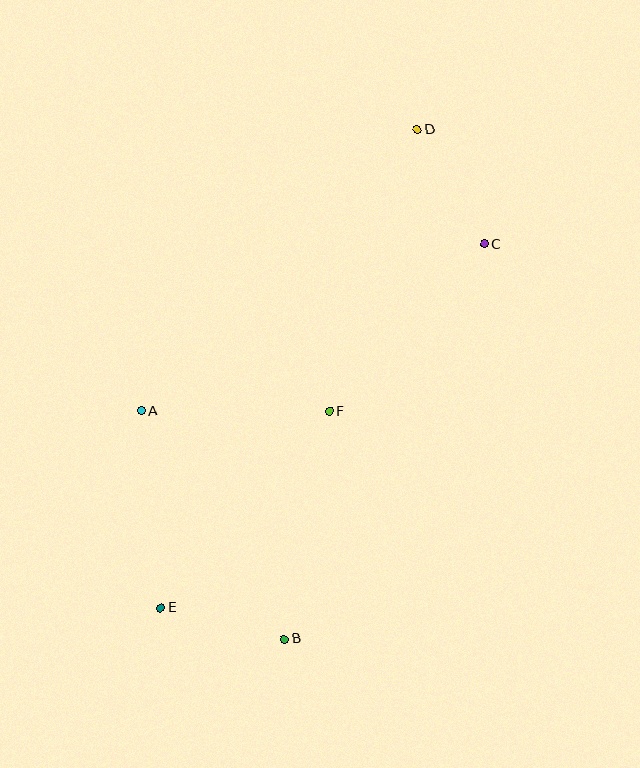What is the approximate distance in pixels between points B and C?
The distance between B and C is approximately 443 pixels.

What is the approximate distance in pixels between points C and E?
The distance between C and E is approximately 486 pixels.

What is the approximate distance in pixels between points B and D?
The distance between B and D is approximately 527 pixels.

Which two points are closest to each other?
Points B and E are closest to each other.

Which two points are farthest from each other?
Points D and E are farthest from each other.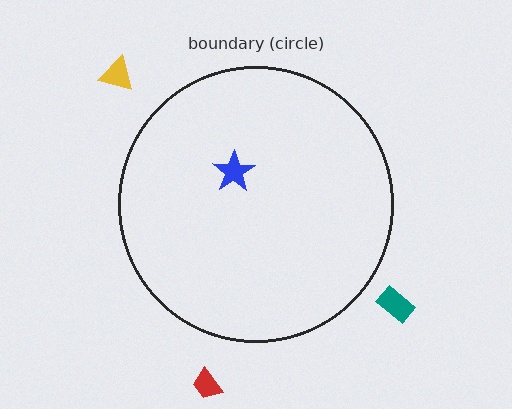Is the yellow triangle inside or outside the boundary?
Outside.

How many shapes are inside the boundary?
1 inside, 3 outside.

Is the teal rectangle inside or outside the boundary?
Outside.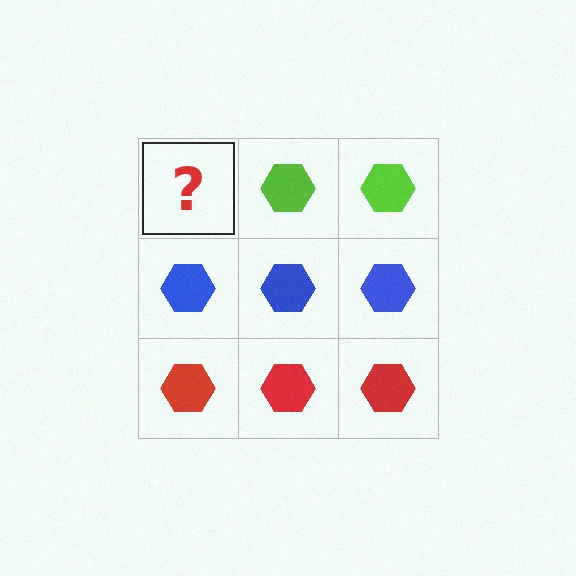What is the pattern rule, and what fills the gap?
The rule is that each row has a consistent color. The gap should be filled with a lime hexagon.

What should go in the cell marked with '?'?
The missing cell should contain a lime hexagon.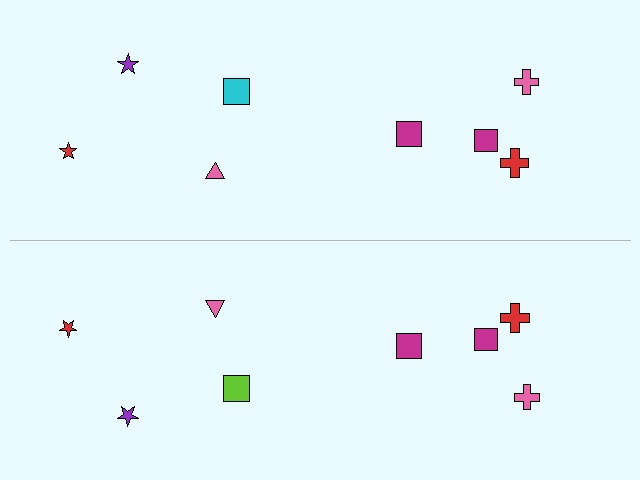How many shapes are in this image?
There are 16 shapes in this image.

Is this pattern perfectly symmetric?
No, the pattern is not perfectly symmetric. The lime square on the bottom side breaks the symmetry — its mirror counterpart is cyan.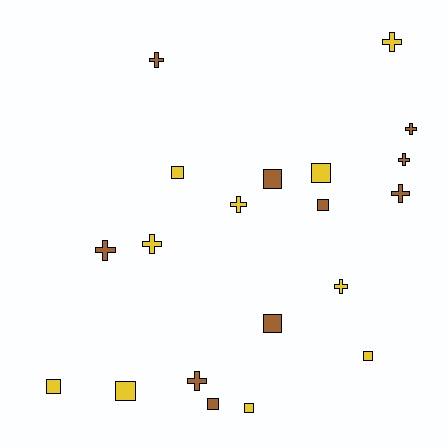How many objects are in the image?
There are 20 objects.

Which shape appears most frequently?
Square, with 10 objects.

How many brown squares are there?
There are 4 brown squares.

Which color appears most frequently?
Brown, with 10 objects.